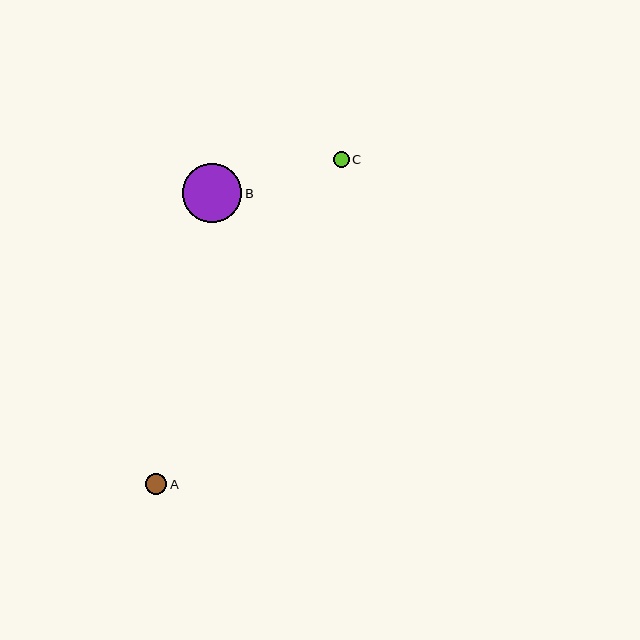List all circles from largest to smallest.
From largest to smallest: B, A, C.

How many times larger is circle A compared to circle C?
Circle A is approximately 1.3 times the size of circle C.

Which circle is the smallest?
Circle C is the smallest with a size of approximately 16 pixels.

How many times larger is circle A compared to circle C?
Circle A is approximately 1.3 times the size of circle C.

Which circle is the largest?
Circle B is the largest with a size of approximately 59 pixels.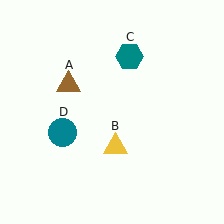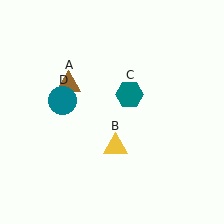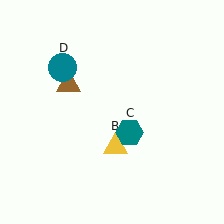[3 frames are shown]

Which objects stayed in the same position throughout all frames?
Brown triangle (object A) and yellow triangle (object B) remained stationary.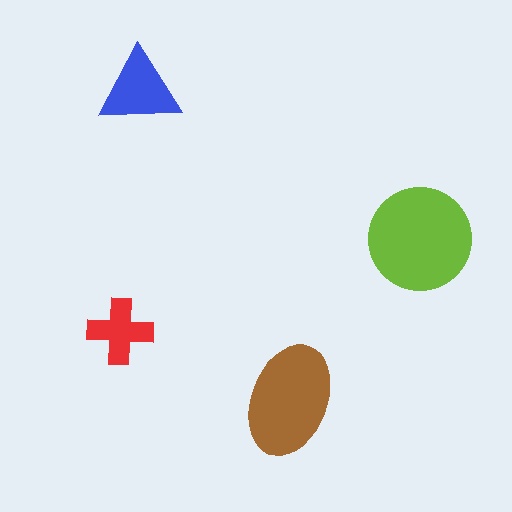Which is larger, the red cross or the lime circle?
The lime circle.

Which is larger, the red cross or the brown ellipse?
The brown ellipse.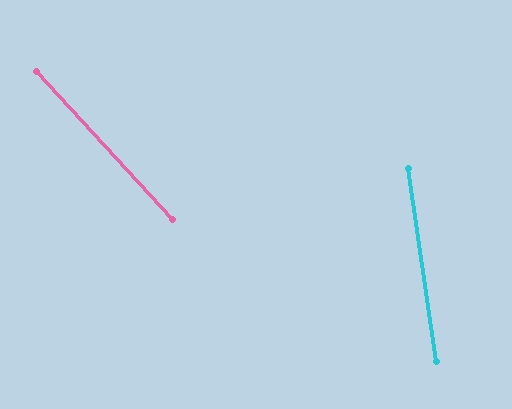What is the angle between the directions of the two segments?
Approximately 34 degrees.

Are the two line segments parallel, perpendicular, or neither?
Neither parallel nor perpendicular — they differ by about 34°.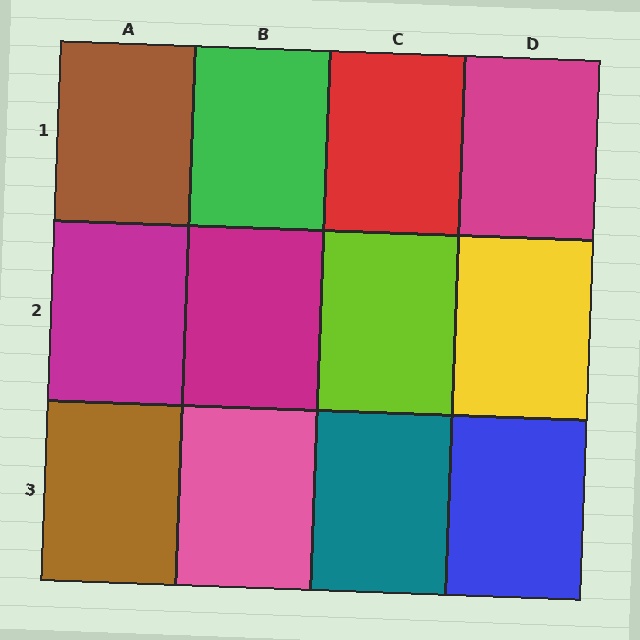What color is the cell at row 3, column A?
Brown.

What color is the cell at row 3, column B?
Pink.